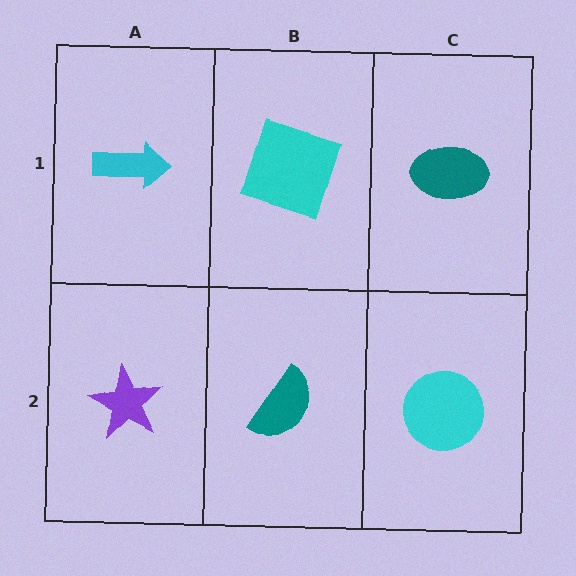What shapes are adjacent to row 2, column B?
A cyan square (row 1, column B), a purple star (row 2, column A), a cyan circle (row 2, column C).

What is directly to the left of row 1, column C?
A cyan square.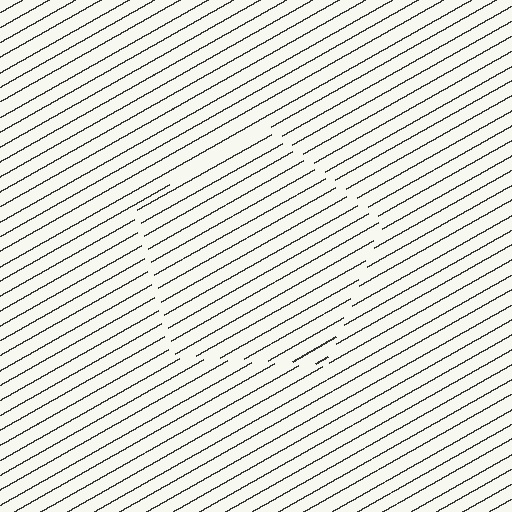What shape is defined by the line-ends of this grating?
An illusory pentagon. The interior of the shape contains the same grating, shifted by half a period — the contour is defined by the phase discontinuity where line-ends from the inner and outer gratings abut.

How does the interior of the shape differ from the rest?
The interior of the shape contains the same grating, shifted by half a period — the contour is defined by the phase discontinuity where line-ends from the inner and outer gratings abut.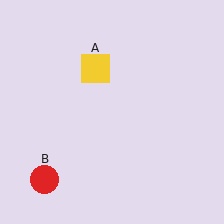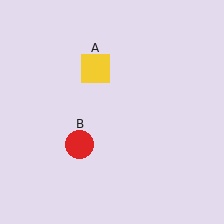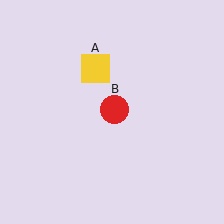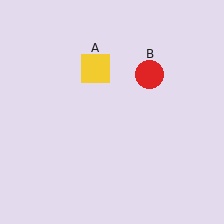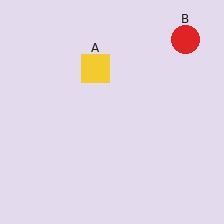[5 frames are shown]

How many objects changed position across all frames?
1 object changed position: red circle (object B).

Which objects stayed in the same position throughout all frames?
Yellow square (object A) remained stationary.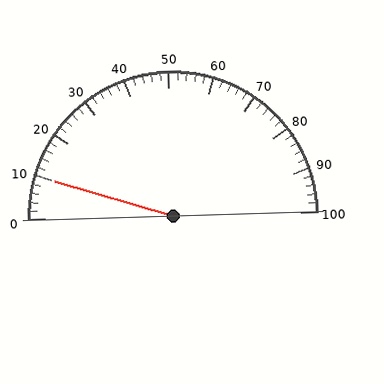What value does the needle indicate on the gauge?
The needle indicates approximately 10.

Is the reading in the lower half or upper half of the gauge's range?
The reading is in the lower half of the range (0 to 100).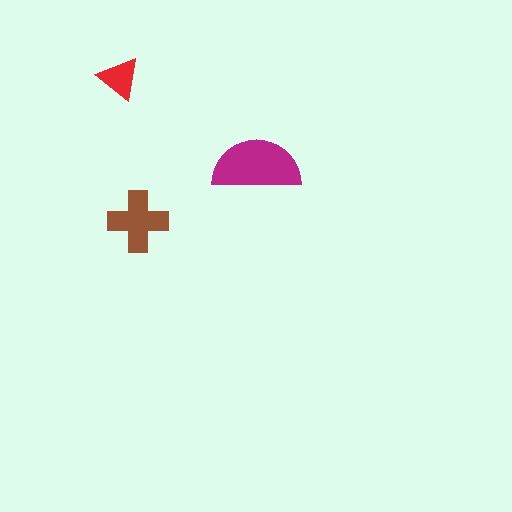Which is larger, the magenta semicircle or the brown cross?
The magenta semicircle.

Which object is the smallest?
The red triangle.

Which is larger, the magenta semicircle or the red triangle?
The magenta semicircle.